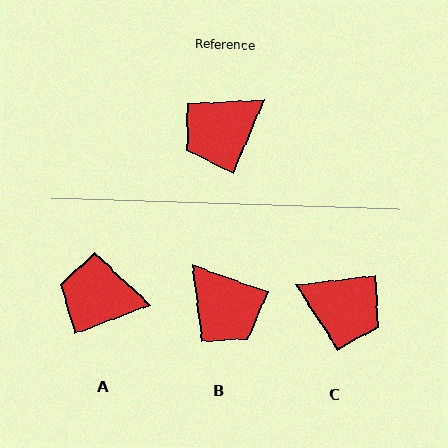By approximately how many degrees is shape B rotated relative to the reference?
Approximately 94 degrees counter-clockwise.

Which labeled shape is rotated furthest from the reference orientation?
C, about 120 degrees away.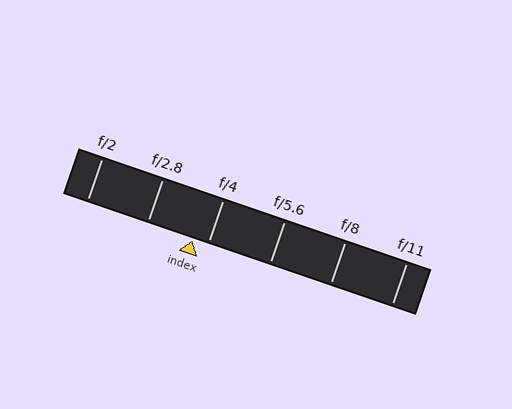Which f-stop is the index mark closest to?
The index mark is closest to f/4.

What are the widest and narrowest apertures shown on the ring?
The widest aperture shown is f/2 and the narrowest is f/11.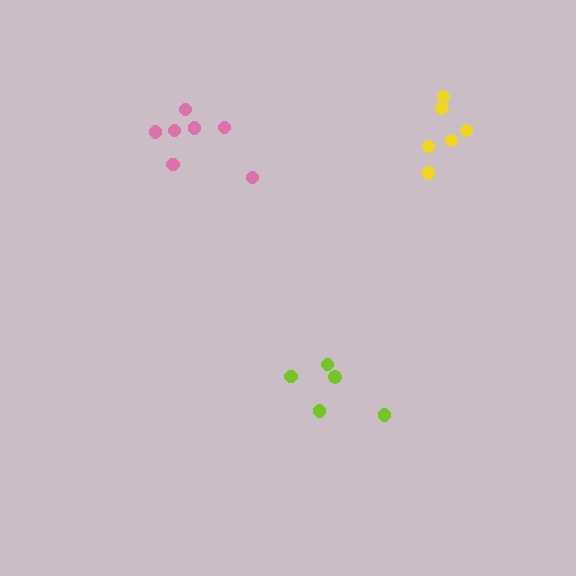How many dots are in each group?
Group 1: 5 dots, Group 2: 7 dots, Group 3: 6 dots (18 total).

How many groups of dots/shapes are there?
There are 3 groups.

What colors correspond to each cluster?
The clusters are colored: lime, pink, yellow.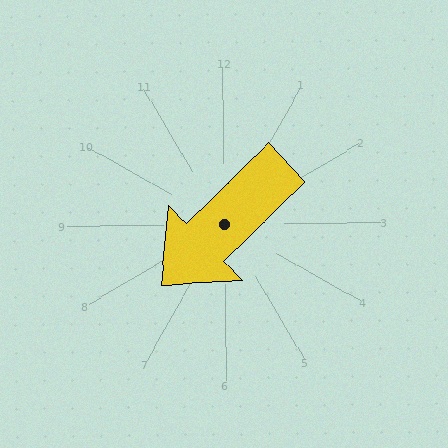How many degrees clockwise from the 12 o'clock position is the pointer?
Approximately 226 degrees.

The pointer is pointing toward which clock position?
Roughly 8 o'clock.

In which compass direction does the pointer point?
Southwest.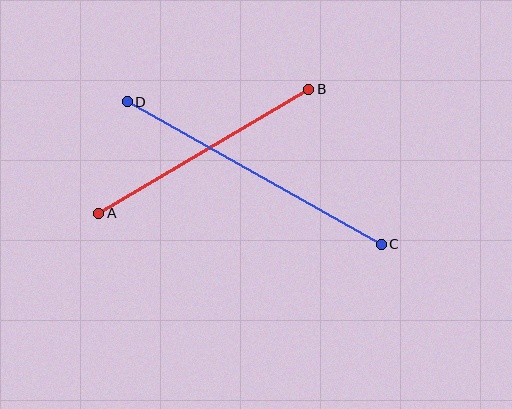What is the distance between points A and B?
The distance is approximately 244 pixels.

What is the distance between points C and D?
The distance is approximately 291 pixels.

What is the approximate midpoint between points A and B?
The midpoint is at approximately (204, 151) pixels.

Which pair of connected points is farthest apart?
Points C and D are farthest apart.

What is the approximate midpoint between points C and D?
The midpoint is at approximately (254, 173) pixels.